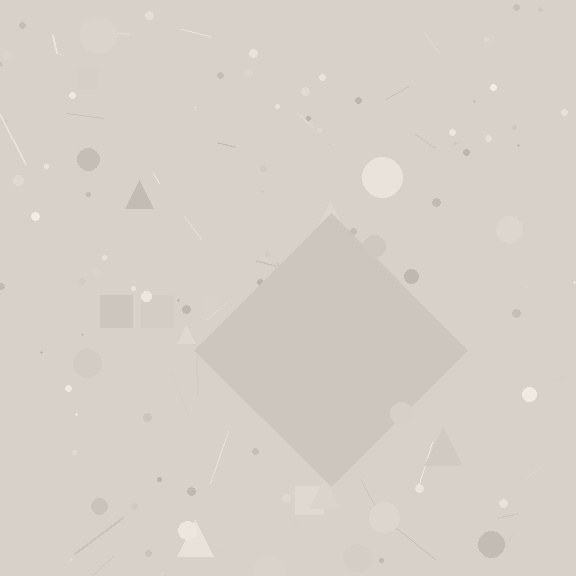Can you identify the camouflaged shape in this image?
The camouflaged shape is a diamond.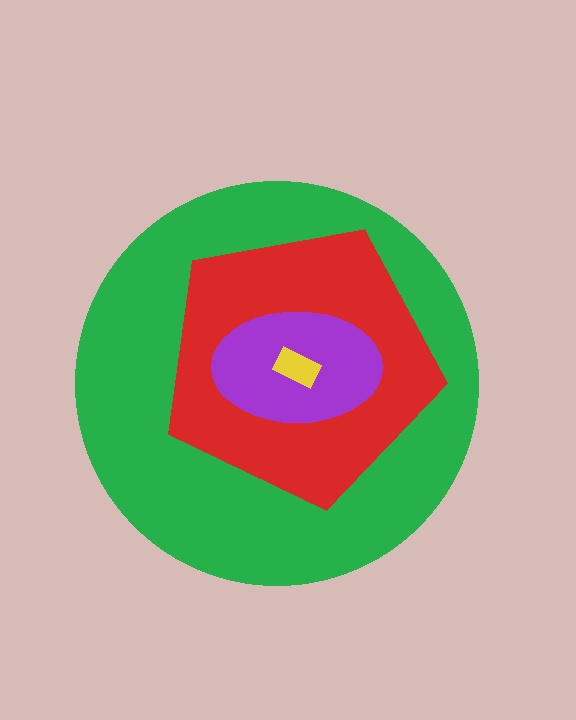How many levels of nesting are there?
4.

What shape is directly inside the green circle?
The red pentagon.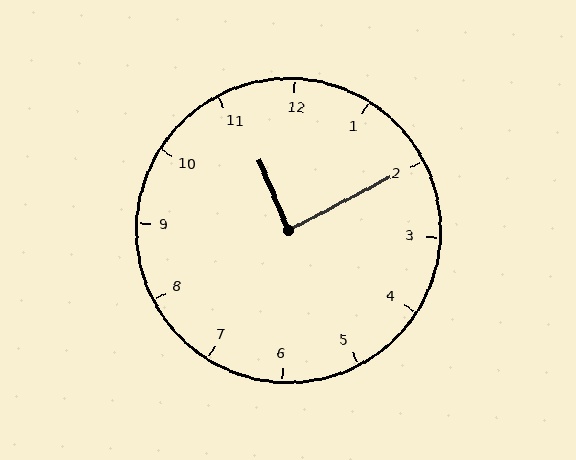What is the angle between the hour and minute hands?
Approximately 85 degrees.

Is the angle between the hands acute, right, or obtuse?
It is right.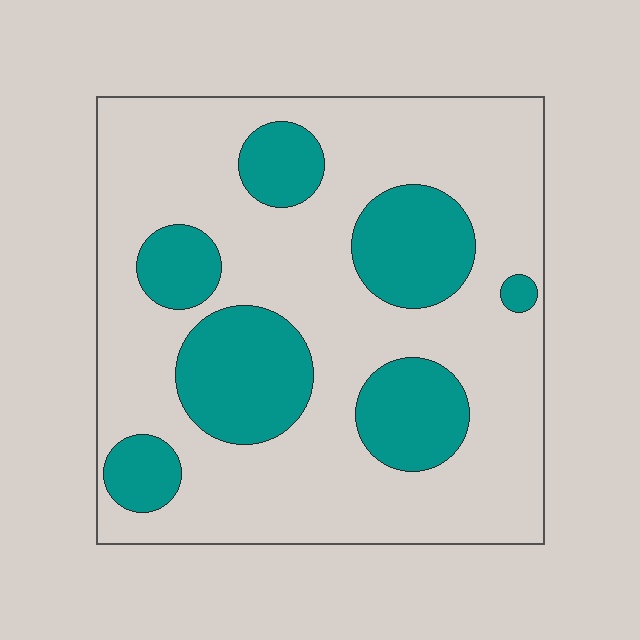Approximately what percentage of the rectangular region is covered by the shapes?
Approximately 30%.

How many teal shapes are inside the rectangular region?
7.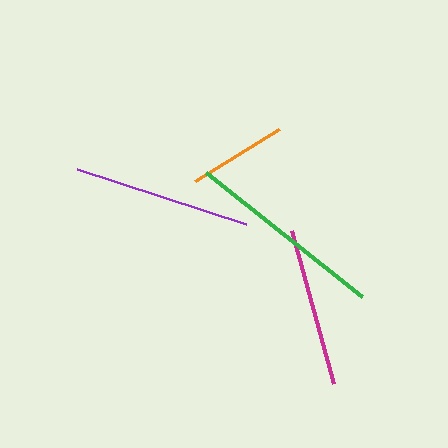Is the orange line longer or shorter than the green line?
The green line is longer than the orange line.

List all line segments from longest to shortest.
From longest to shortest: green, purple, magenta, orange.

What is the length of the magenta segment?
The magenta segment is approximately 158 pixels long.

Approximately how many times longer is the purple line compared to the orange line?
The purple line is approximately 1.8 times the length of the orange line.